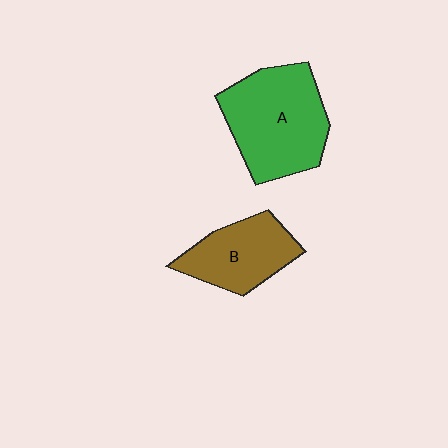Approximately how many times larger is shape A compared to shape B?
Approximately 1.5 times.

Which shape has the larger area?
Shape A (green).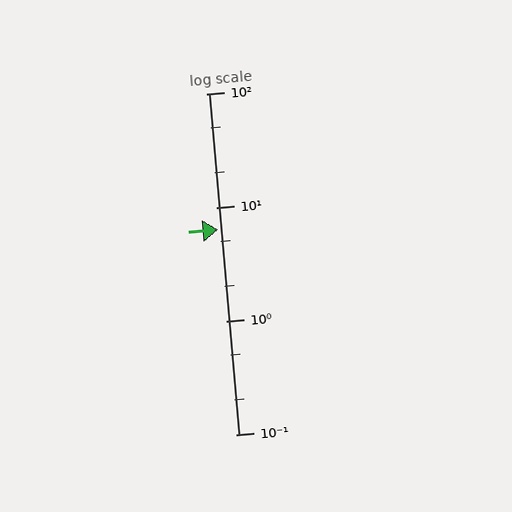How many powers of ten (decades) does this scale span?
The scale spans 3 decades, from 0.1 to 100.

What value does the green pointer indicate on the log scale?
The pointer indicates approximately 6.3.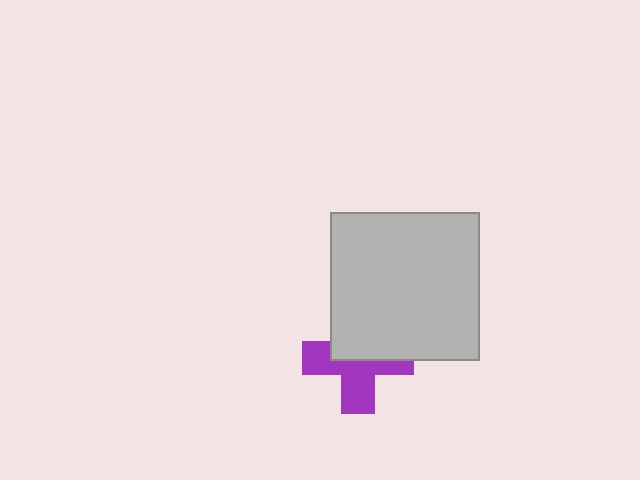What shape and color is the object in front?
The object in front is a light gray square.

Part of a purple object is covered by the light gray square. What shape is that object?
It is a cross.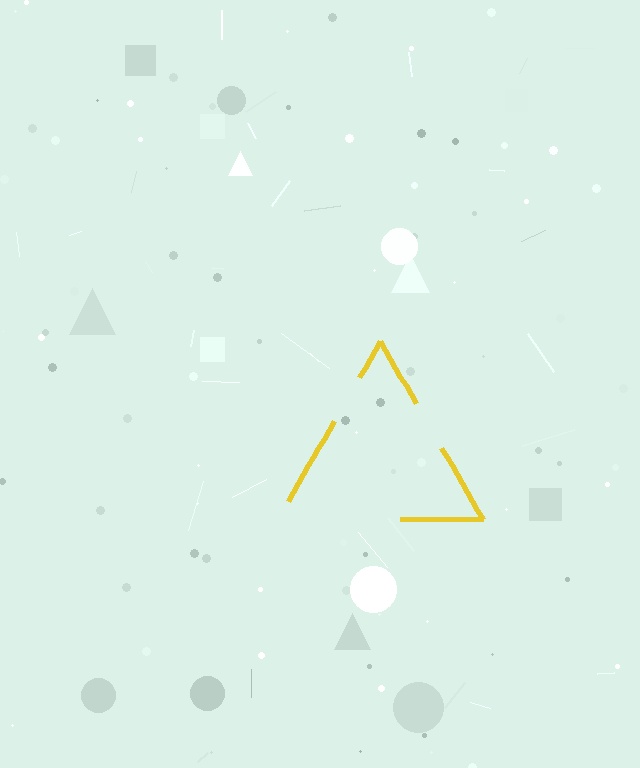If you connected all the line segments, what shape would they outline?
They would outline a triangle.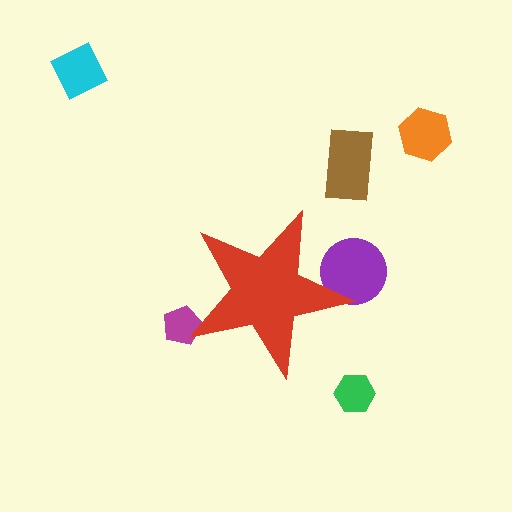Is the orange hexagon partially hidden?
No, the orange hexagon is fully visible.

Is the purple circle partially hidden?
Yes, the purple circle is partially hidden behind the red star.